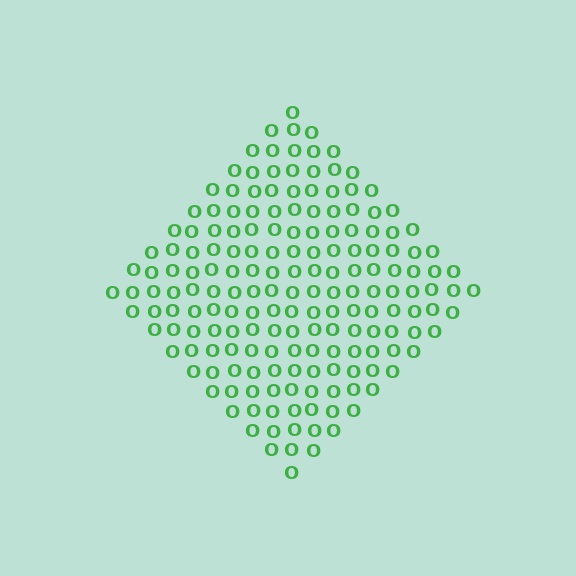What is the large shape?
The large shape is a diamond.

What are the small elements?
The small elements are letter O's.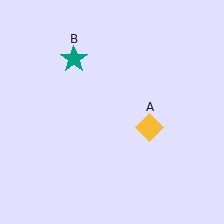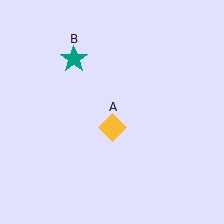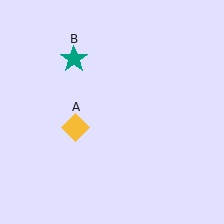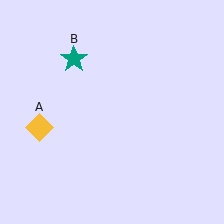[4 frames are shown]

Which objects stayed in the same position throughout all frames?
Teal star (object B) remained stationary.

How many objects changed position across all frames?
1 object changed position: yellow diamond (object A).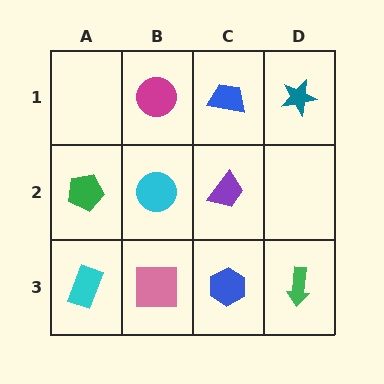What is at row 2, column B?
A cyan circle.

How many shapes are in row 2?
3 shapes.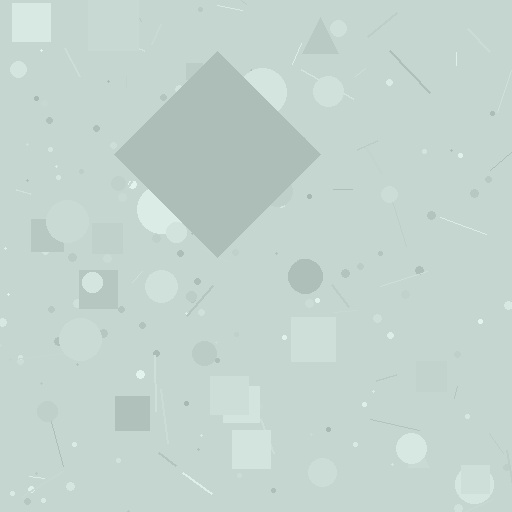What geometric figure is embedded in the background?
A diamond is embedded in the background.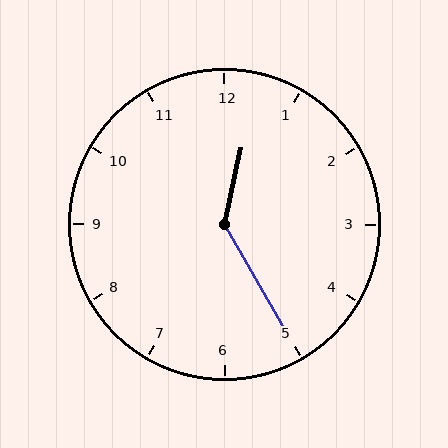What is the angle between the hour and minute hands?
Approximately 138 degrees.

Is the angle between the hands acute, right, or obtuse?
It is obtuse.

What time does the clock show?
12:25.